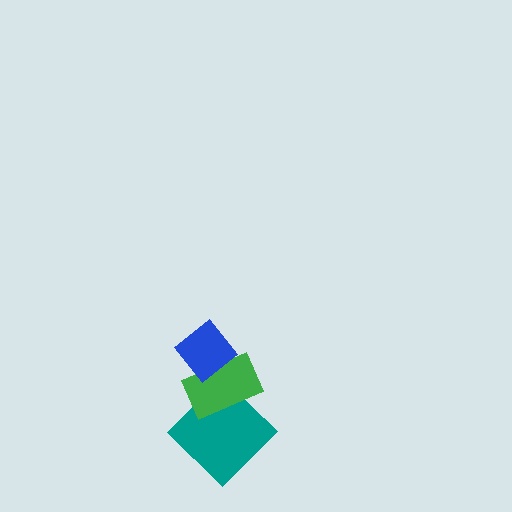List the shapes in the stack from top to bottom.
From top to bottom: the blue diamond, the green rectangle, the teal diamond.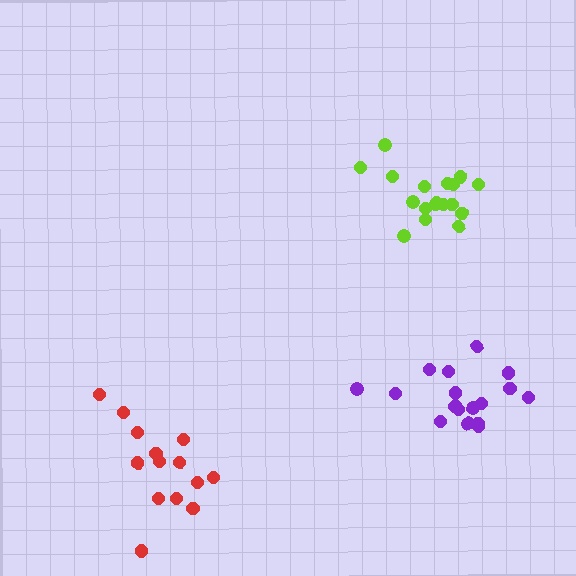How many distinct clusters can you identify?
There are 3 distinct clusters.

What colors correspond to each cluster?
The clusters are colored: lime, red, purple.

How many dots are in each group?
Group 1: 19 dots, Group 2: 14 dots, Group 3: 18 dots (51 total).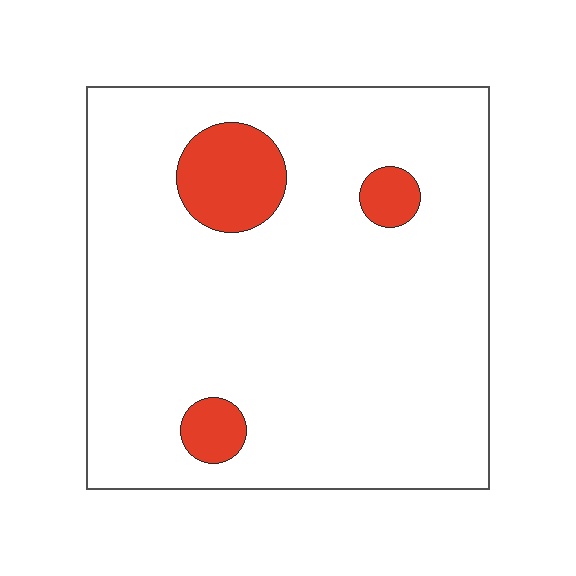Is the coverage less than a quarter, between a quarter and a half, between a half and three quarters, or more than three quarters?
Less than a quarter.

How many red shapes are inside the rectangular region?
3.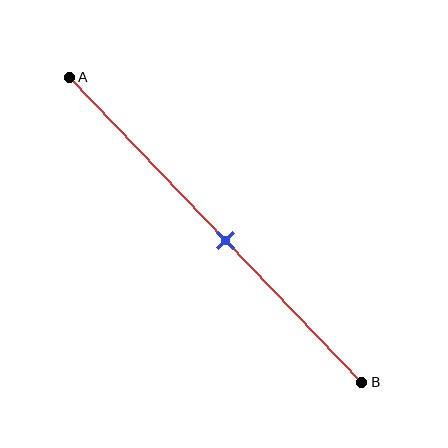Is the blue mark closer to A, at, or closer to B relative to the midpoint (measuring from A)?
The blue mark is closer to point B than the midpoint of segment AB.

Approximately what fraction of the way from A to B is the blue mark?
The blue mark is approximately 55% of the way from A to B.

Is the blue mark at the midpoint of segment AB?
No, the mark is at about 55% from A, not at the 50% midpoint.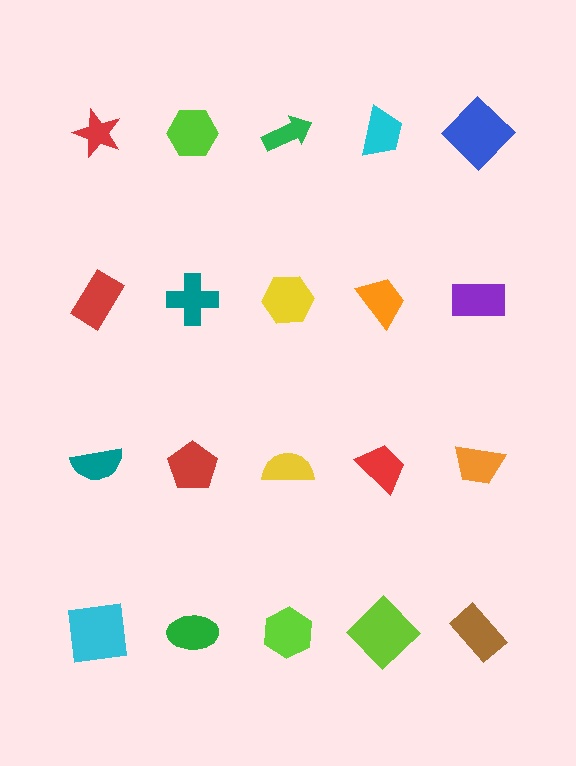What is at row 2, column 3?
A yellow hexagon.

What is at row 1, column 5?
A blue diamond.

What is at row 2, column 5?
A purple rectangle.